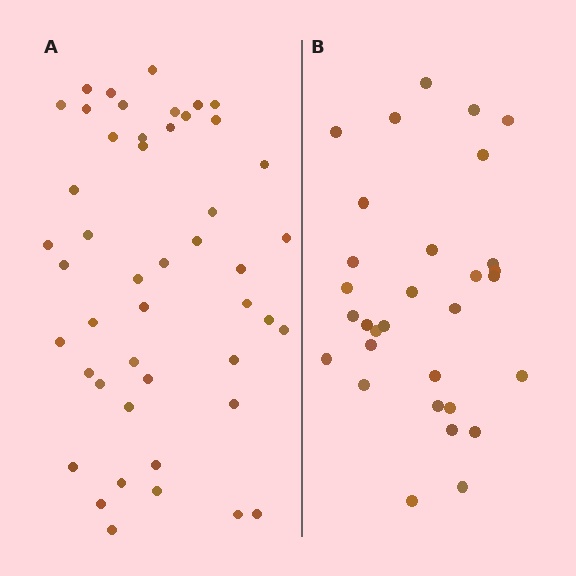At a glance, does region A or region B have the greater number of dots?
Region A (the left region) has more dots.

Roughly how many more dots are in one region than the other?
Region A has approximately 15 more dots than region B.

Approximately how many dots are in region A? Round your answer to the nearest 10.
About 50 dots. (The exact count is 47, which rounds to 50.)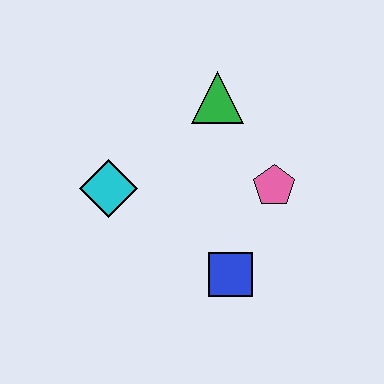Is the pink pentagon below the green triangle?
Yes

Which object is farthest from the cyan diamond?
The pink pentagon is farthest from the cyan diamond.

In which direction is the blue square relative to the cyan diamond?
The blue square is to the right of the cyan diamond.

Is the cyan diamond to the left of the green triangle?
Yes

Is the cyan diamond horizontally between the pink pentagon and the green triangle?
No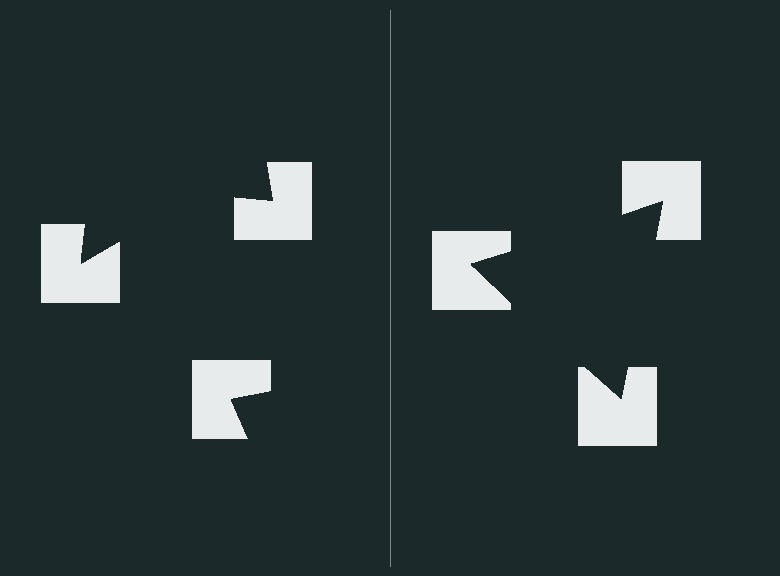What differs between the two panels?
The notched squares are positioned identically on both sides; only the wedge orientations differ. On the right they align to a triangle; on the left they are misaligned.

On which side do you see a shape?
An illusory triangle appears on the right side. On the left side the wedge cuts are rotated, so no coherent shape forms.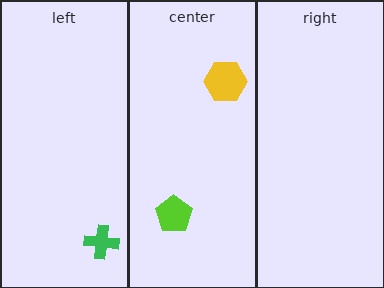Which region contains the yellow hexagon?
The center region.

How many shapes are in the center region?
2.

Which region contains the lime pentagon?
The center region.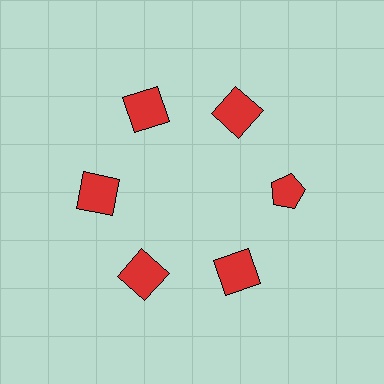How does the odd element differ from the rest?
It has a different shape: pentagon instead of square.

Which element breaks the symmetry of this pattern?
The red pentagon at roughly the 3 o'clock position breaks the symmetry. All other shapes are red squares.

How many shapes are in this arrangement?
There are 6 shapes arranged in a ring pattern.